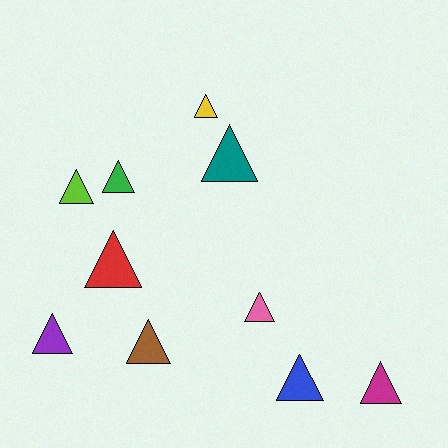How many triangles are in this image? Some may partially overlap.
There are 10 triangles.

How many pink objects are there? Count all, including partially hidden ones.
There is 1 pink object.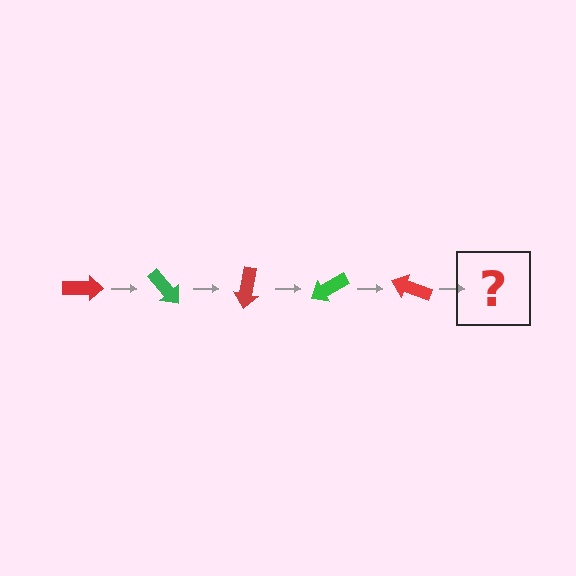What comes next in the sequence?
The next element should be a green arrow, rotated 250 degrees from the start.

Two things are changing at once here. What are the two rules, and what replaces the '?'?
The two rules are that it rotates 50 degrees each step and the color cycles through red and green. The '?' should be a green arrow, rotated 250 degrees from the start.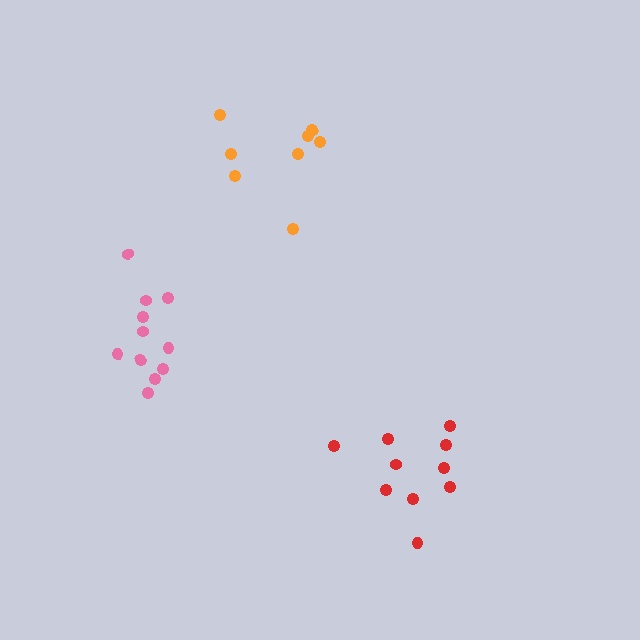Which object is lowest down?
The red cluster is bottommost.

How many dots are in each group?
Group 1: 10 dots, Group 2: 8 dots, Group 3: 11 dots (29 total).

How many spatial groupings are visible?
There are 3 spatial groupings.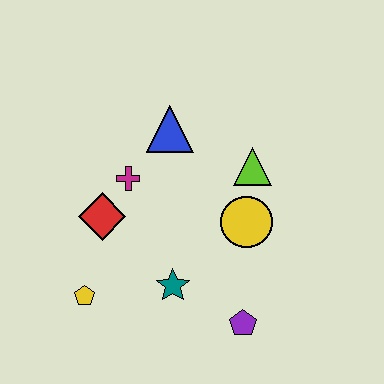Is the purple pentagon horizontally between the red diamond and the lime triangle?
Yes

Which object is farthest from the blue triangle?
The purple pentagon is farthest from the blue triangle.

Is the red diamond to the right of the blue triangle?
No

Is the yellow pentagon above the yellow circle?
No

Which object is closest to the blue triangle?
The magenta cross is closest to the blue triangle.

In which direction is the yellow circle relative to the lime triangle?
The yellow circle is below the lime triangle.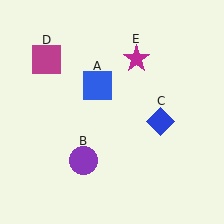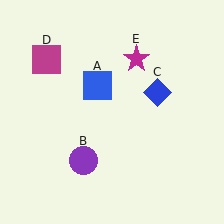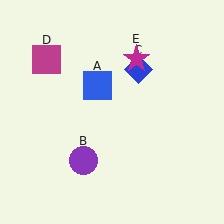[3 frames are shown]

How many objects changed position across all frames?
1 object changed position: blue diamond (object C).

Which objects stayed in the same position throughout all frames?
Blue square (object A) and purple circle (object B) and magenta square (object D) and magenta star (object E) remained stationary.